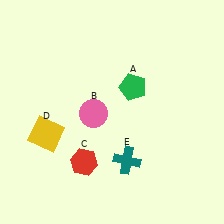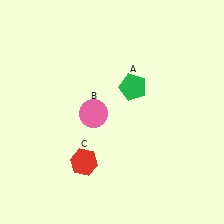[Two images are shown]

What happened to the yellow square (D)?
The yellow square (D) was removed in Image 2. It was in the bottom-left area of Image 1.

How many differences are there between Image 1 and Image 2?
There are 2 differences between the two images.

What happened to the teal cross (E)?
The teal cross (E) was removed in Image 2. It was in the bottom-right area of Image 1.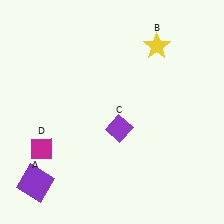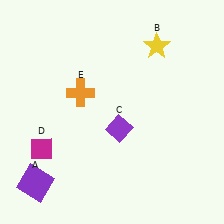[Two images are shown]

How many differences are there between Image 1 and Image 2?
There is 1 difference between the two images.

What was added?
An orange cross (E) was added in Image 2.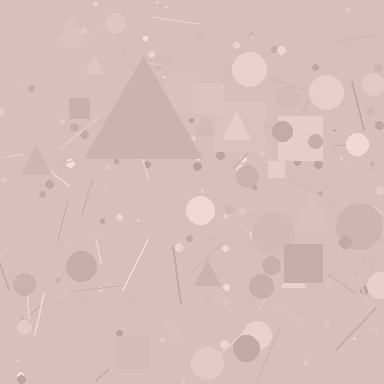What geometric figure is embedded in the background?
A triangle is embedded in the background.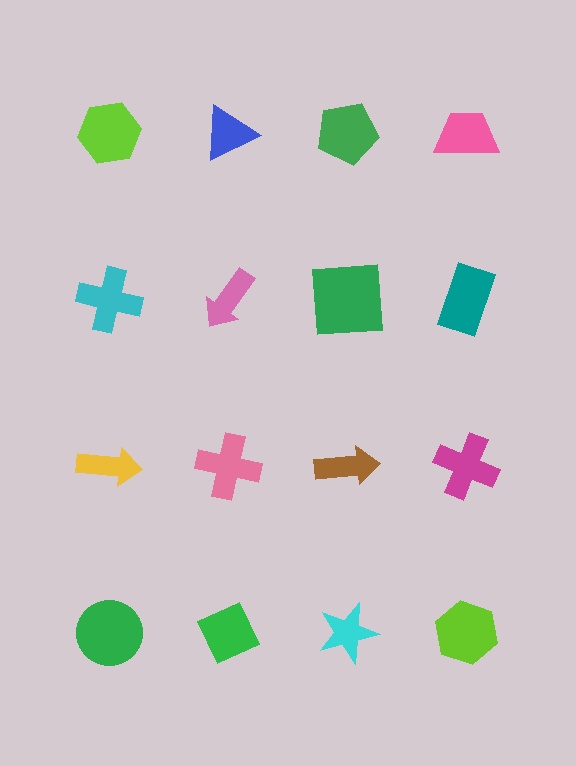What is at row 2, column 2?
A pink arrow.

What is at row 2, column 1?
A cyan cross.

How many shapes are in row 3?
4 shapes.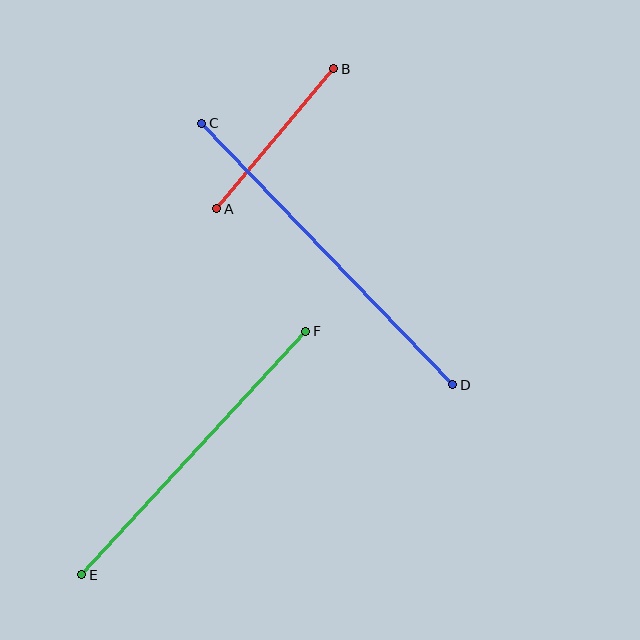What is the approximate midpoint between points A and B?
The midpoint is at approximately (275, 139) pixels.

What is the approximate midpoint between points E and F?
The midpoint is at approximately (194, 453) pixels.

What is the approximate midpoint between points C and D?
The midpoint is at approximately (327, 254) pixels.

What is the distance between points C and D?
The distance is approximately 363 pixels.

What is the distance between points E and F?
The distance is approximately 331 pixels.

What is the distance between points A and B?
The distance is approximately 183 pixels.